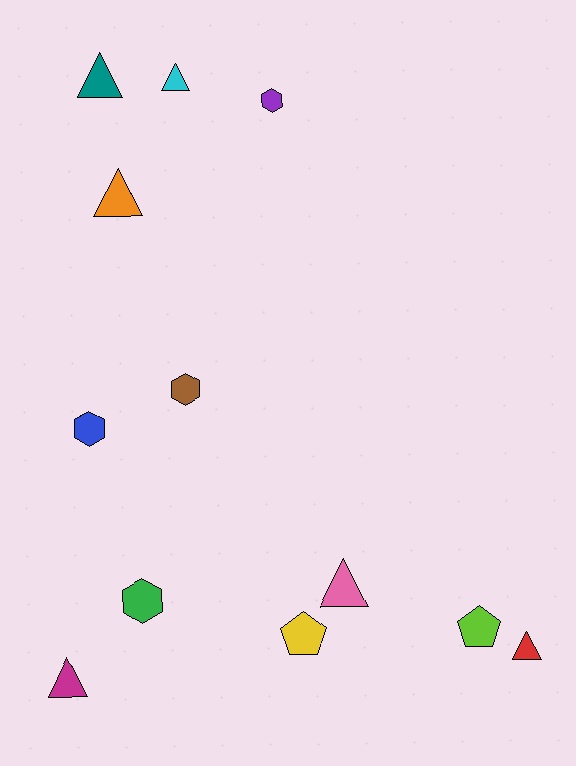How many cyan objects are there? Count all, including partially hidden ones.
There is 1 cyan object.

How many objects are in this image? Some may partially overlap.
There are 12 objects.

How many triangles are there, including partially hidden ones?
There are 6 triangles.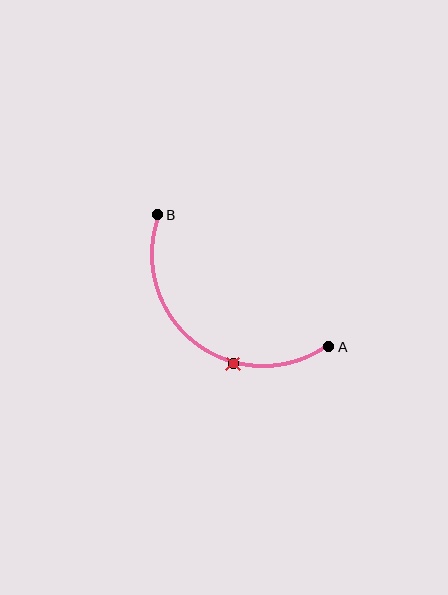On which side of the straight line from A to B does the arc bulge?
The arc bulges below and to the left of the straight line connecting A and B.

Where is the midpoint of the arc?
The arc midpoint is the point on the curve farthest from the straight line joining A and B. It sits below and to the left of that line.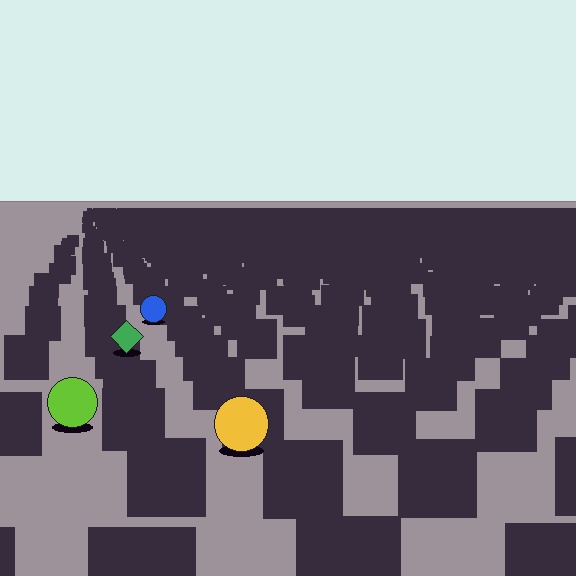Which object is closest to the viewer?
The yellow circle is closest. The texture marks near it are larger and more spread out.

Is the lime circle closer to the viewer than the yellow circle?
No. The yellow circle is closer — you can tell from the texture gradient: the ground texture is coarser near it.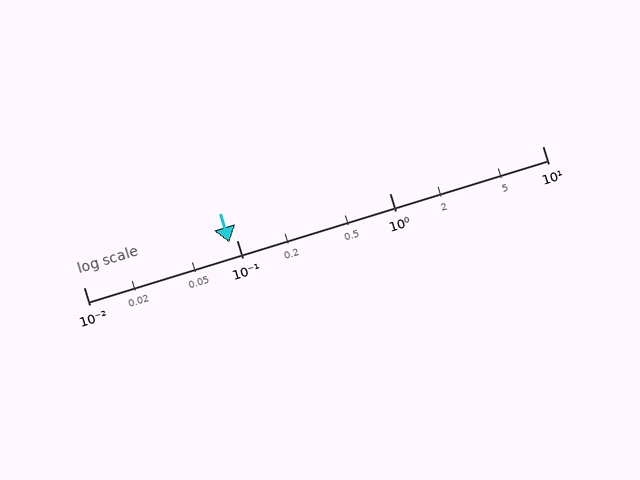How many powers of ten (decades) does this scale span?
The scale spans 3 decades, from 0.01 to 10.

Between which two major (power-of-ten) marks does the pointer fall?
The pointer is between 0.01 and 0.1.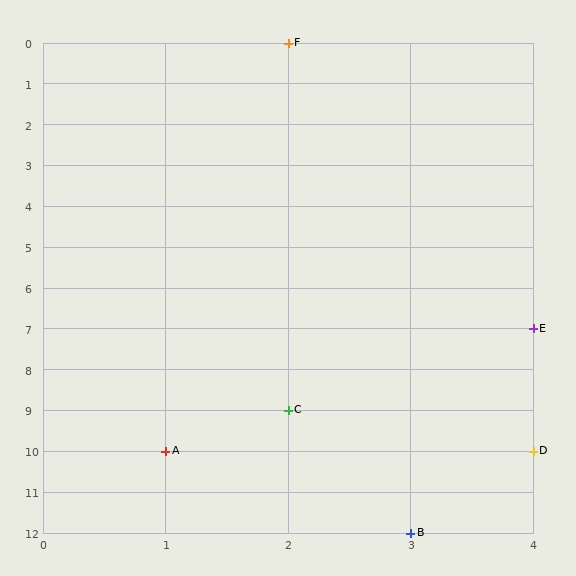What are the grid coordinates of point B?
Point B is at grid coordinates (3, 12).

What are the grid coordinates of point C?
Point C is at grid coordinates (2, 9).